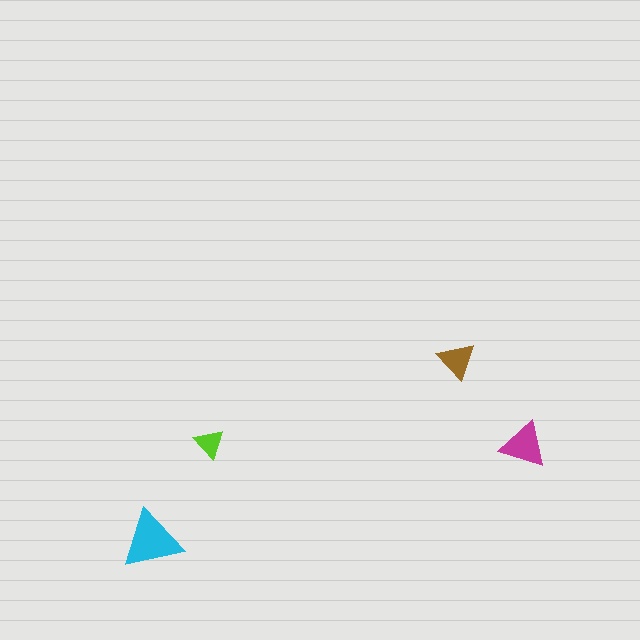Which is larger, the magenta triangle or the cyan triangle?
The cyan one.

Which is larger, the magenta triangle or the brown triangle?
The magenta one.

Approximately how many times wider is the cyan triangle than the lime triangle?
About 2 times wider.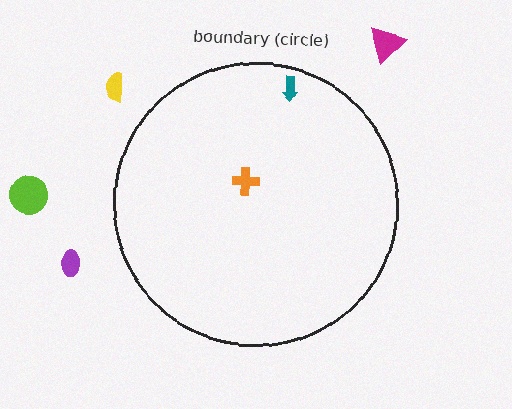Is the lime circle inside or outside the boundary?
Outside.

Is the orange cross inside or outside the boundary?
Inside.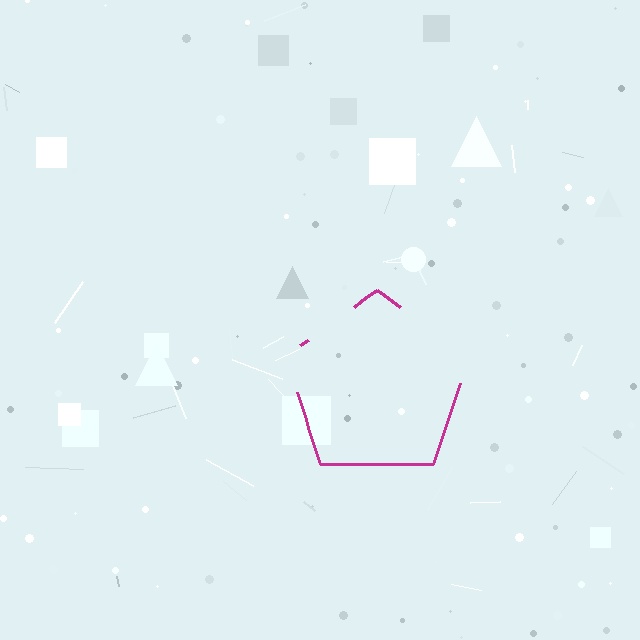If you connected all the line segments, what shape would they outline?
They would outline a pentagon.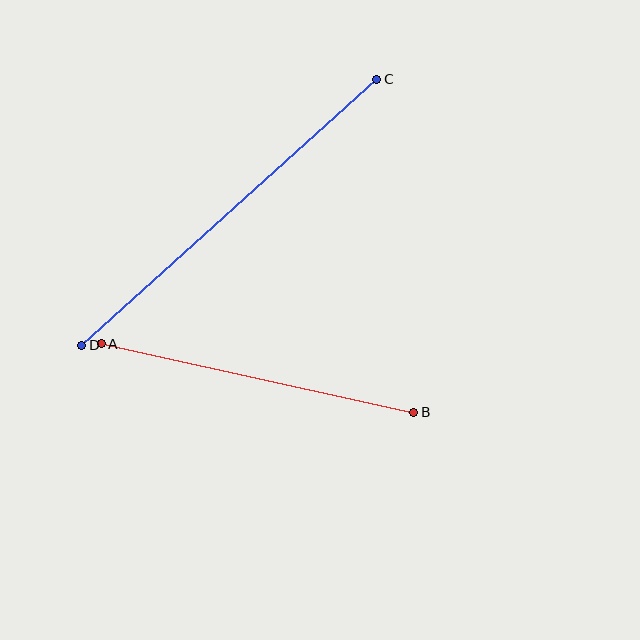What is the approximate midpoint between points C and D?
The midpoint is at approximately (229, 212) pixels.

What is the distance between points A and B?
The distance is approximately 320 pixels.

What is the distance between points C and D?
The distance is approximately 397 pixels.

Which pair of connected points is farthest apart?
Points C and D are farthest apart.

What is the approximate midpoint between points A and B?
The midpoint is at approximately (257, 378) pixels.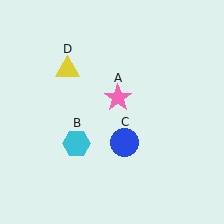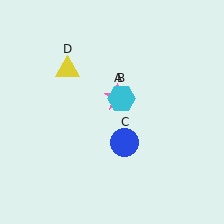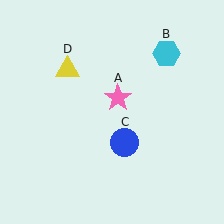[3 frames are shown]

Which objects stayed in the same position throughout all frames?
Pink star (object A) and blue circle (object C) and yellow triangle (object D) remained stationary.